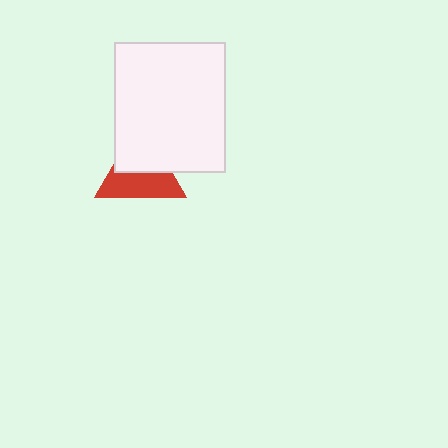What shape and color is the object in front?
The object in front is a white rectangle.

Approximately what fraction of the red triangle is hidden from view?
Roughly 48% of the red triangle is hidden behind the white rectangle.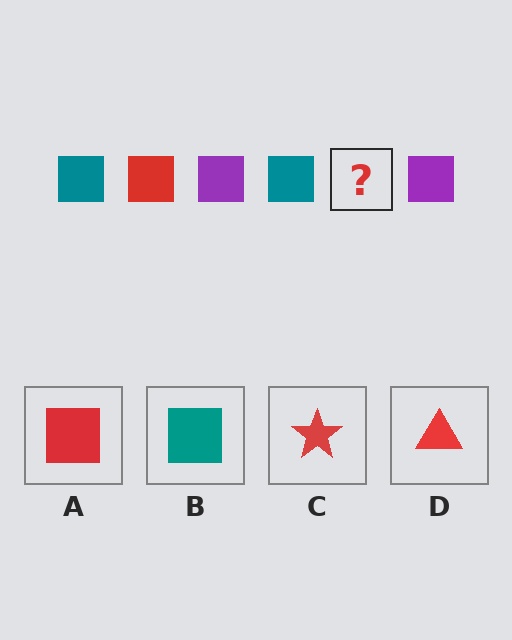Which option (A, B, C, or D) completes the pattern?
A.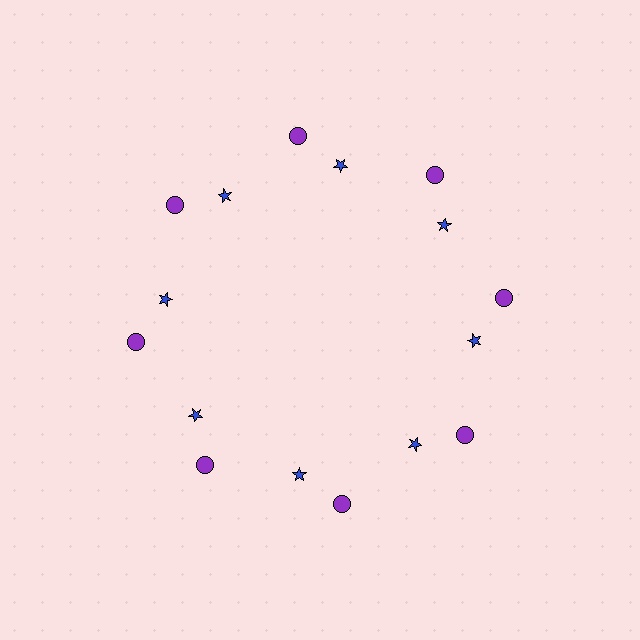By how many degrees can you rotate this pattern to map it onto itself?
The pattern maps onto itself every 45 degrees of rotation.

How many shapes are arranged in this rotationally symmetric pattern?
There are 16 shapes, arranged in 8 groups of 2.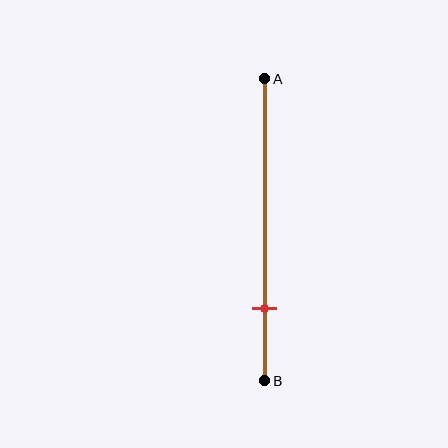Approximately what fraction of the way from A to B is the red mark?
The red mark is approximately 75% of the way from A to B.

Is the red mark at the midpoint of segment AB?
No, the mark is at about 75% from A, not at the 50% midpoint.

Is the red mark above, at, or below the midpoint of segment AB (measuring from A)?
The red mark is below the midpoint of segment AB.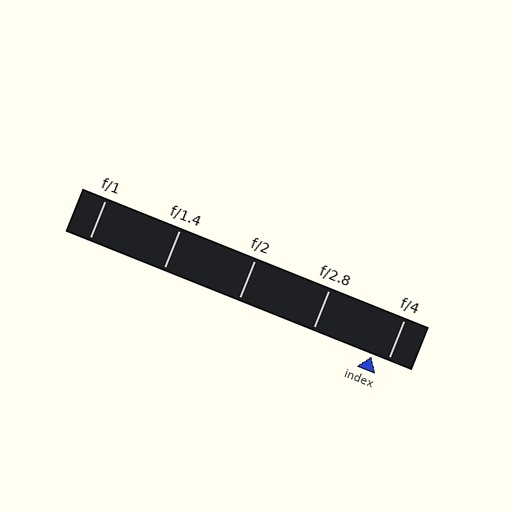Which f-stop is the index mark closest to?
The index mark is closest to f/4.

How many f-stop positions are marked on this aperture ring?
There are 5 f-stop positions marked.